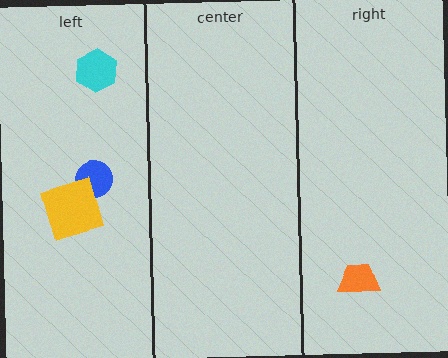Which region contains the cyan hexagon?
The left region.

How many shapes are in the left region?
3.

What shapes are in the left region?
The blue circle, the yellow square, the cyan hexagon.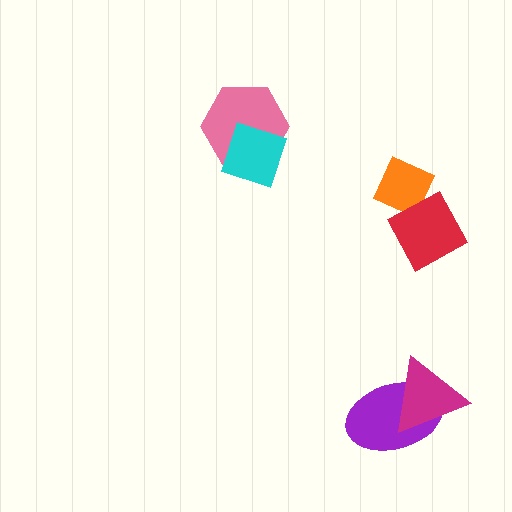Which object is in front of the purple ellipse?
The magenta triangle is in front of the purple ellipse.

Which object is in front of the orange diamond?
The red diamond is in front of the orange diamond.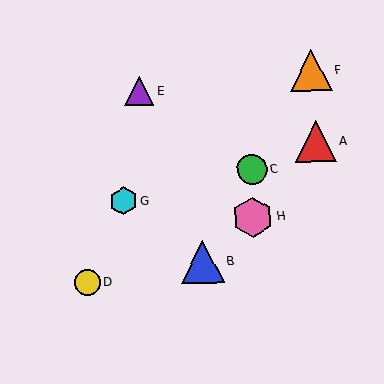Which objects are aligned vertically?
Objects C, H are aligned vertically.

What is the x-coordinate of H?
Object H is at x≈253.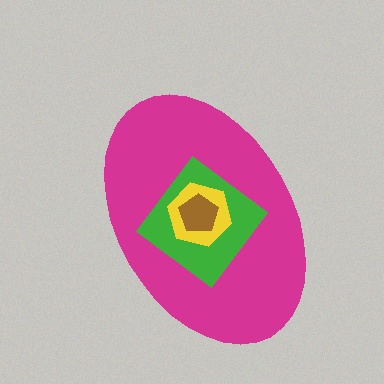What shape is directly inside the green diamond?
The yellow hexagon.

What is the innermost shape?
The brown pentagon.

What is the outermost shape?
The magenta ellipse.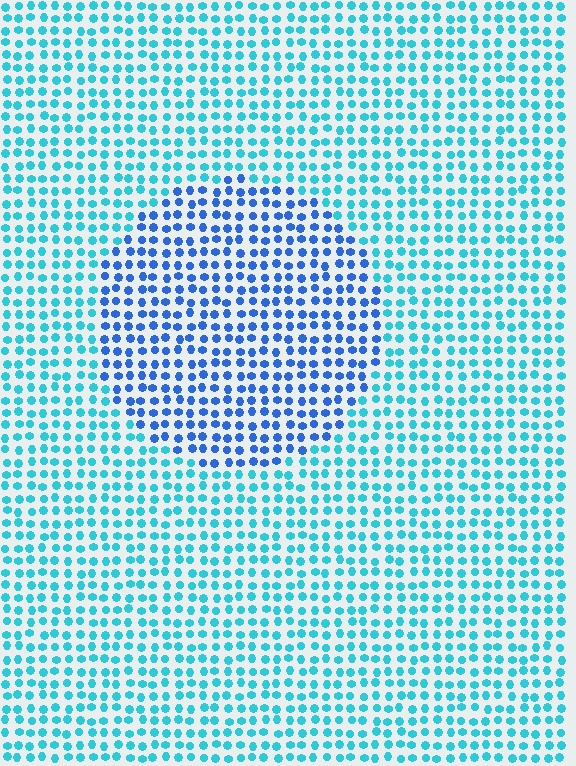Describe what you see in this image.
The image is filled with small cyan elements in a uniform arrangement. A circle-shaped region is visible where the elements are tinted to a slightly different hue, forming a subtle color boundary.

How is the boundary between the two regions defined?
The boundary is defined purely by a slight shift in hue (about 35 degrees). Spacing, size, and orientation are identical on both sides.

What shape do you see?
I see a circle.